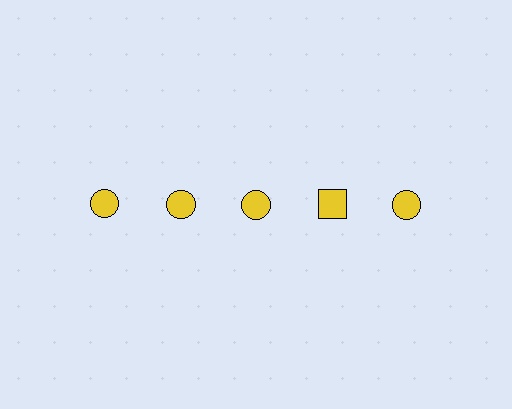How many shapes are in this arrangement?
There are 5 shapes arranged in a grid pattern.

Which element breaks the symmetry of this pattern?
The yellow square in the top row, second from right column breaks the symmetry. All other shapes are yellow circles.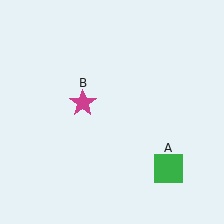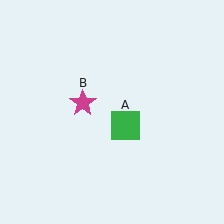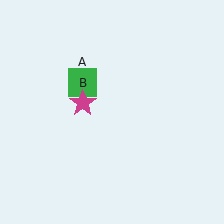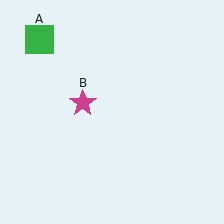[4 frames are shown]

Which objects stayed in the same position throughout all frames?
Magenta star (object B) remained stationary.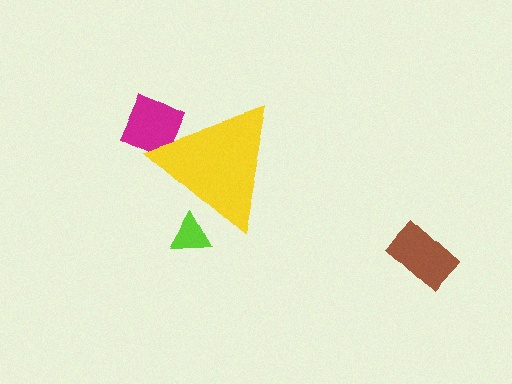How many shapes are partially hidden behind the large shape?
2 shapes are partially hidden.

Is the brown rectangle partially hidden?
No, the brown rectangle is fully visible.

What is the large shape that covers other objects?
A yellow triangle.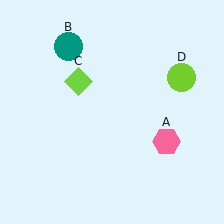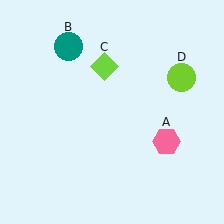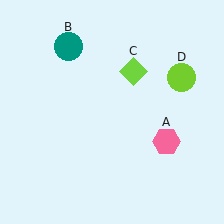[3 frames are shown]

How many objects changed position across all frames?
1 object changed position: lime diamond (object C).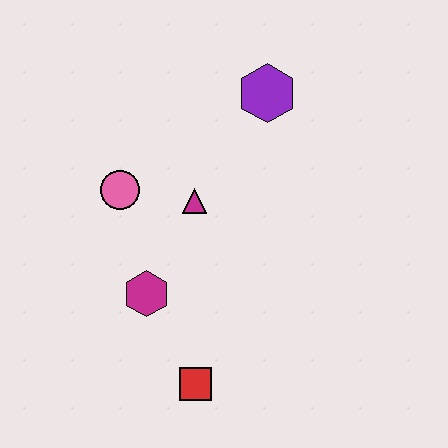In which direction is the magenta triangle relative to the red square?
The magenta triangle is above the red square.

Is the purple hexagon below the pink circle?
No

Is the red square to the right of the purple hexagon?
No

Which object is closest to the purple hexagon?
The magenta triangle is closest to the purple hexagon.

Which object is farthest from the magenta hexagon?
The purple hexagon is farthest from the magenta hexagon.